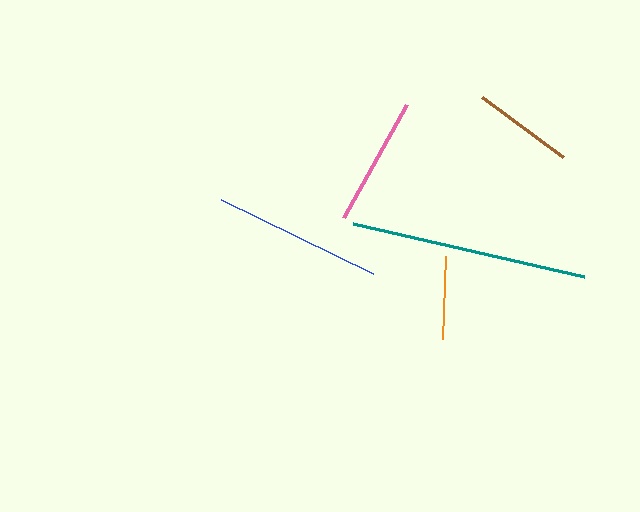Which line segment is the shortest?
The orange line is the shortest at approximately 83 pixels.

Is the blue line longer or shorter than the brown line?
The blue line is longer than the brown line.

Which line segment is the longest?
The teal line is the longest at approximately 237 pixels.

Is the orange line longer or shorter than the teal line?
The teal line is longer than the orange line.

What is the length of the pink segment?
The pink segment is approximately 129 pixels long.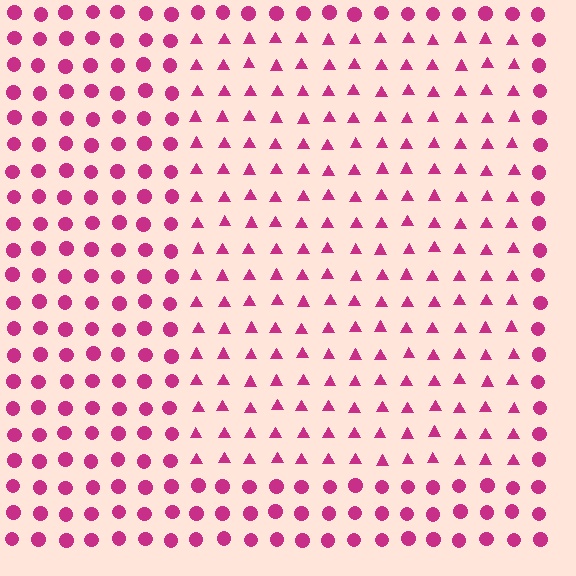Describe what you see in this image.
The image is filled with small magenta elements arranged in a uniform grid. A rectangle-shaped region contains triangles, while the surrounding area contains circles. The boundary is defined purely by the change in element shape.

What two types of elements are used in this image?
The image uses triangles inside the rectangle region and circles outside it.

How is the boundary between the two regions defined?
The boundary is defined by a change in element shape: triangles inside vs. circles outside. All elements share the same color and spacing.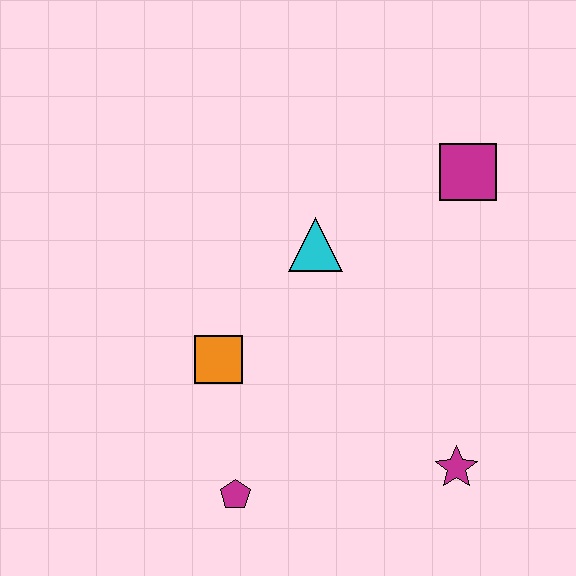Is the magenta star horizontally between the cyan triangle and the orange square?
No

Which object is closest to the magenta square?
The cyan triangle is closest to the magenta square.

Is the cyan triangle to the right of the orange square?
Yes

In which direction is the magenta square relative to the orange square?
The magenta square is to the right of the orange square.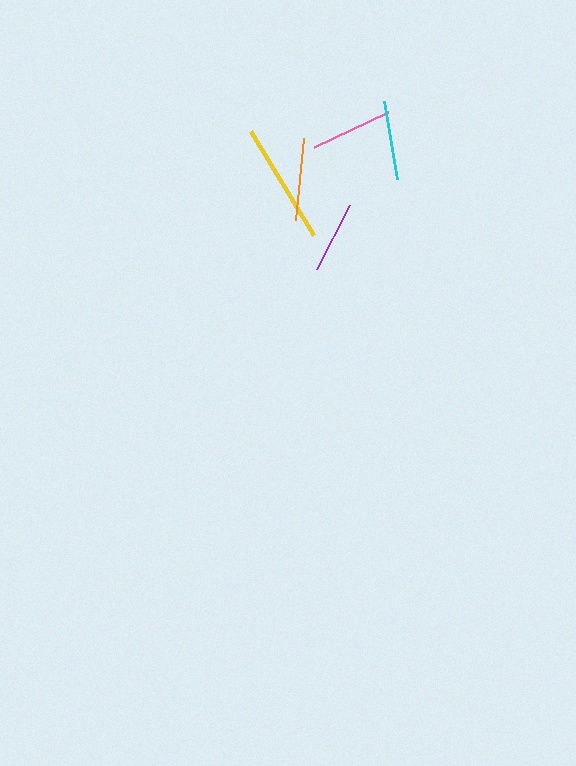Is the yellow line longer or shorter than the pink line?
The yellow line is longer than the pink line.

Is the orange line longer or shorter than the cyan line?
The orange line is longer than the cyan line.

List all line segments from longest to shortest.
From longest to shortest: yellow, orange, pink, cyan, purple.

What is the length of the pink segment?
The pink segment is approximately 82 pixels long.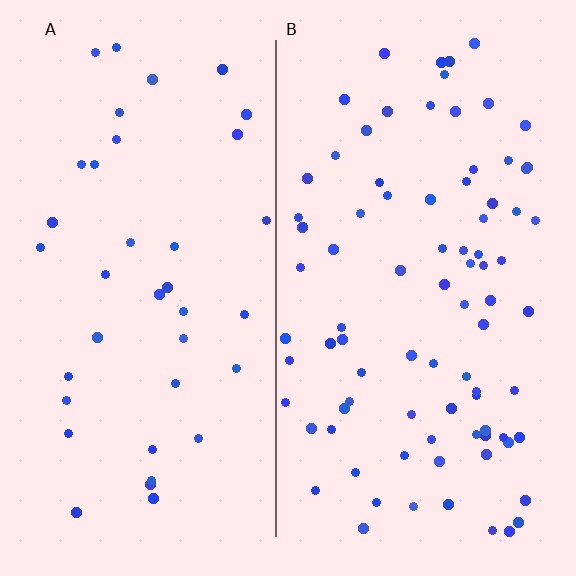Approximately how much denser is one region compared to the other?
Approximately 2.3× — region B over region A.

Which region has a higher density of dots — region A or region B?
B (the right).